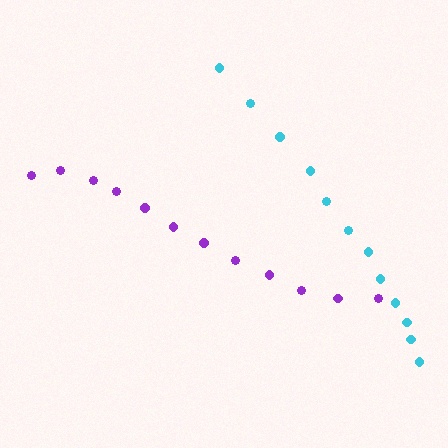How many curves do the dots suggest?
There are 2 distinct paths.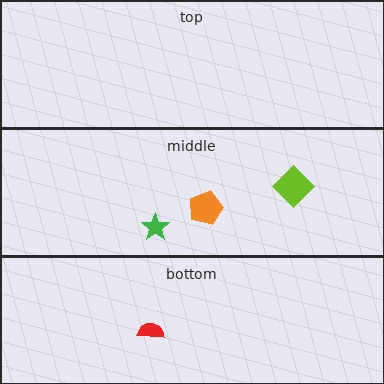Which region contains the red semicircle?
The bottom region.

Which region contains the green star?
The middle region.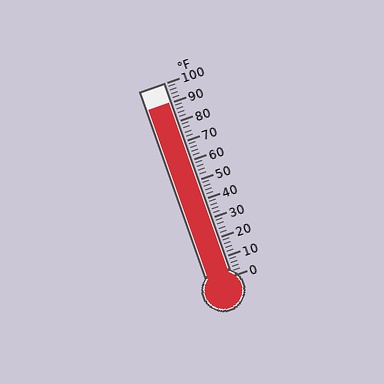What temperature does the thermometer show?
The thermometer shows approximately 90°F.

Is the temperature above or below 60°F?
The temperature is above 60°F.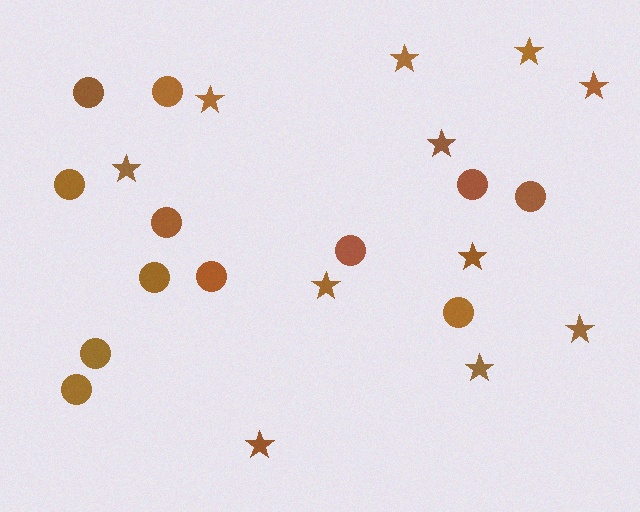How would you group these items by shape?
There are 2 groups: one group of circles (12) and one group of stars (11).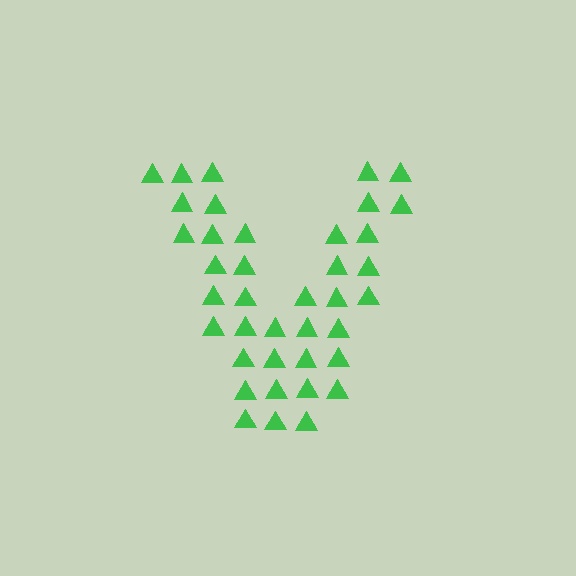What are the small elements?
The small elements are triangles.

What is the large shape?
The large shape is the letter V.